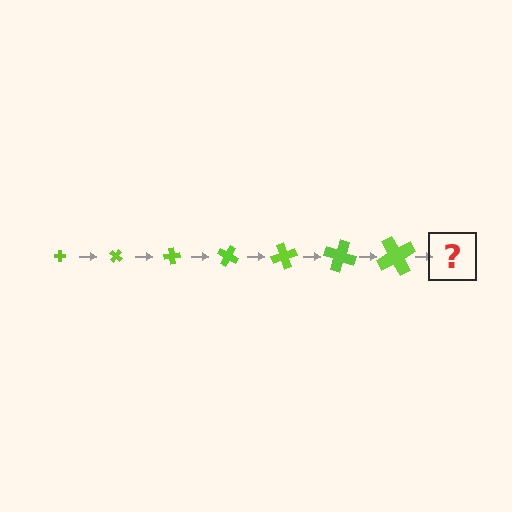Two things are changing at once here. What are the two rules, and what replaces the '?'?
The two rules are that the cross grows larger each step and it rotates 40 degrees each step. The '?' should be a cross, larger than the previous one and rotated 280 degrees from the start.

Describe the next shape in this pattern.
It should be a cross, larger than the previous one and rotated 280 degrees from the start.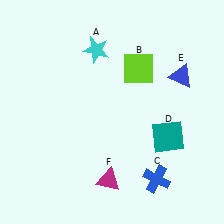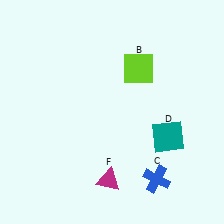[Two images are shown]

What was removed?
The blue triangle (E), the cyan star (A) were removed in Image 2.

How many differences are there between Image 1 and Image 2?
There are 2 differences between the two images.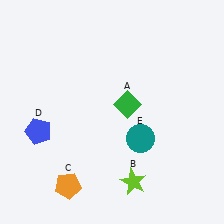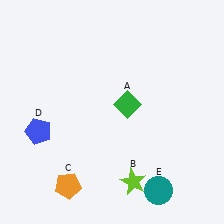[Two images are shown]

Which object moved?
The teal circle (E) moved down.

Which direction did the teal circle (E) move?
The teal circle (E) moved down.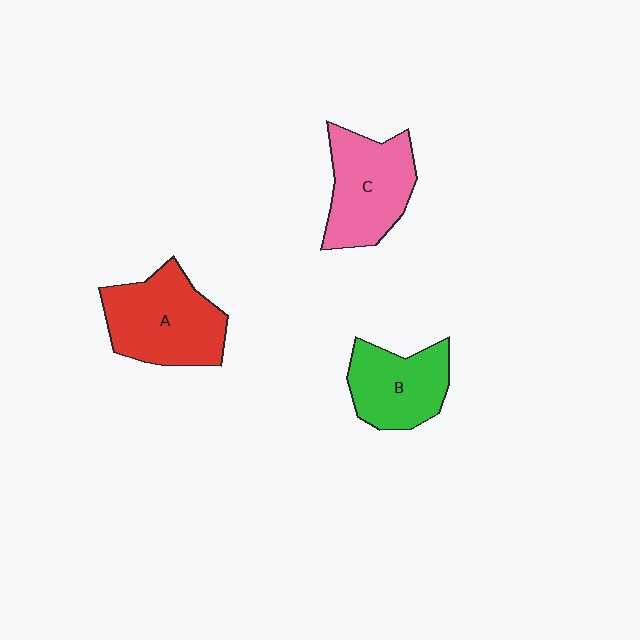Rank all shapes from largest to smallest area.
From largest to smallest: A (red), C (pink), B (green).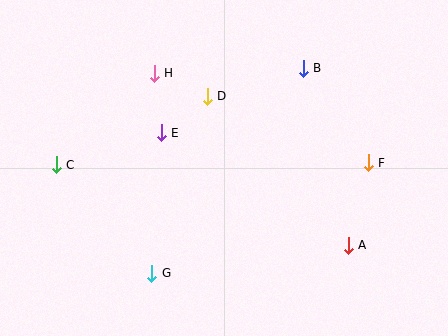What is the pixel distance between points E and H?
The distance between E and H is 60 pixels.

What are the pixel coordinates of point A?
Point A is at (348, 245).